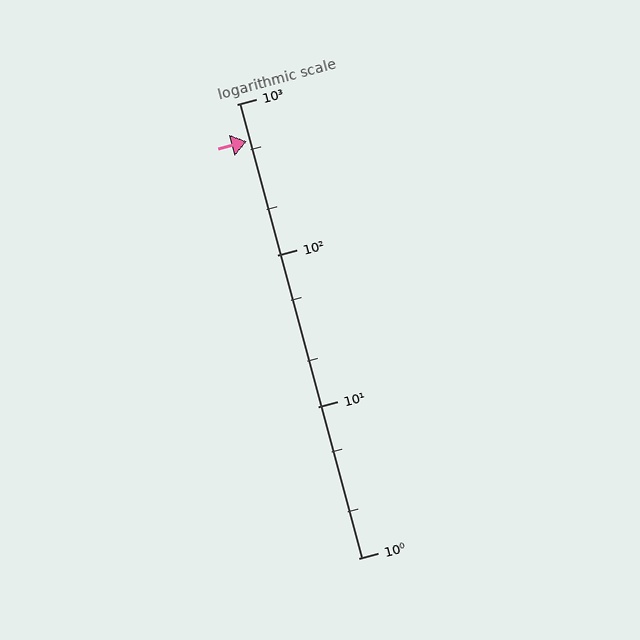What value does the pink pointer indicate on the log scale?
The pointer indicates approximately 570.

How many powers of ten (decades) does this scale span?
The scale spans 3 decades, from 1 to 1000.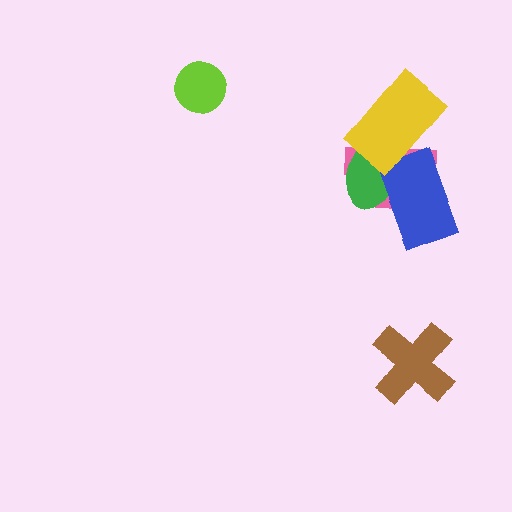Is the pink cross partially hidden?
Yes, it is partially covered by another shape.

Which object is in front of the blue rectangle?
The yellow rectangle is in front of the blue rectangle.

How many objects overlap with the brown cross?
0 objects overlap with the brown cross.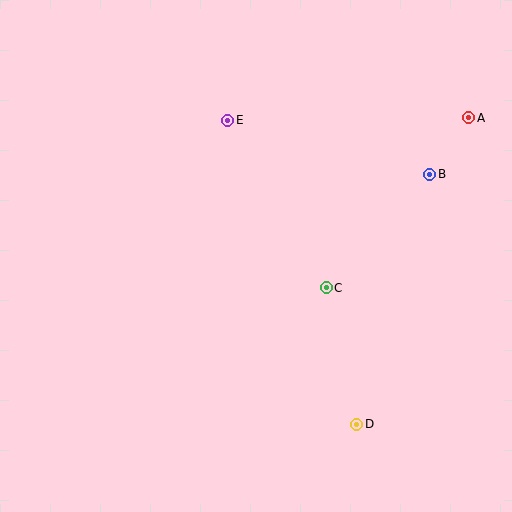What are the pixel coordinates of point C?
Point C is at (326, 288).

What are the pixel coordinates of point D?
Point D is at (357, 424).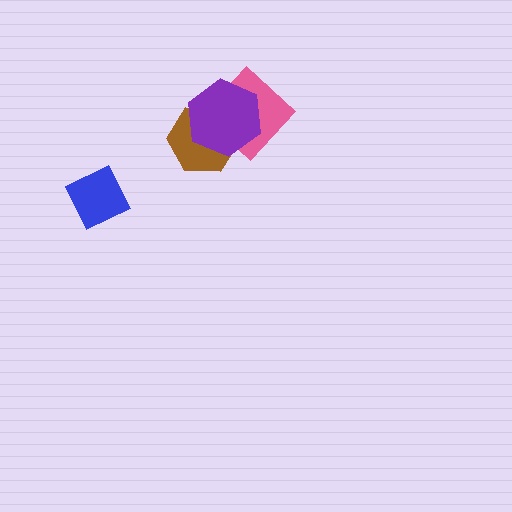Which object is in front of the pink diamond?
The purple hexagon is in front of the pink diamond.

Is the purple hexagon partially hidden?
No, no other shape covers it.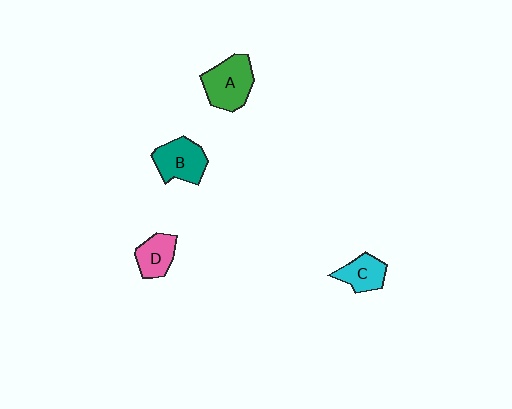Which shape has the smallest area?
Shape C (cyan).